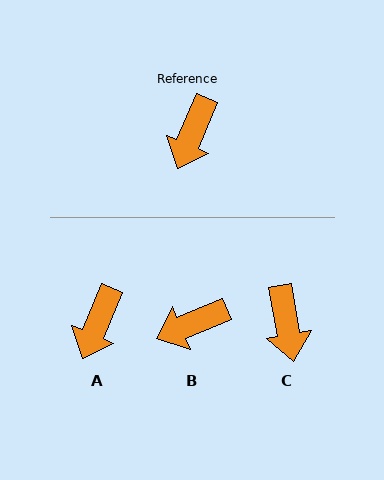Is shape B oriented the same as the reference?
No, it is off by about 44 degrees.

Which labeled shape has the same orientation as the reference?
A.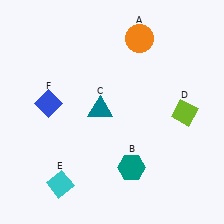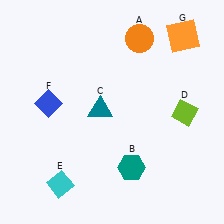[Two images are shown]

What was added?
An orange square (G) was added in Image 2.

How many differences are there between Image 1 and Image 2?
There is 1 difference between the two images.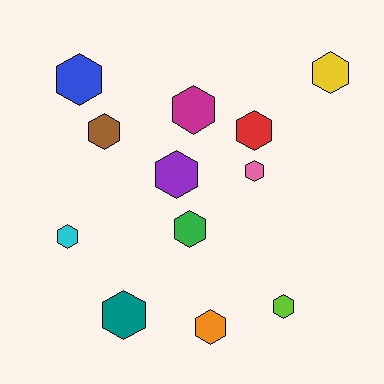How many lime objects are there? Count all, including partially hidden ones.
There is 1 lime object.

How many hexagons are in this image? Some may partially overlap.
There are 12 hexagons.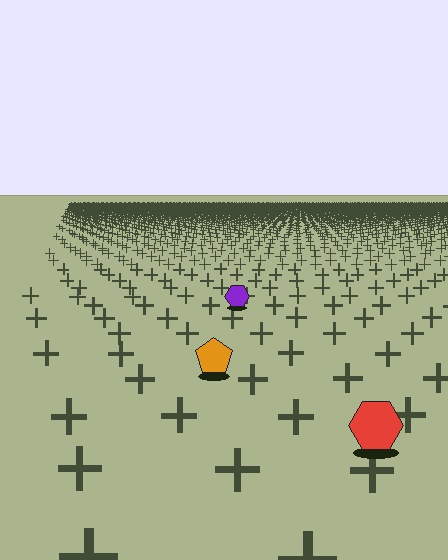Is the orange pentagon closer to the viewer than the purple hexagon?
Yes. The orange pentagon is closer — you can tell from the texture gradient: the ground texture is coarser near it.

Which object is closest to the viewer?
The red hexagon is closest. The texture marks near it are larger and more spread out.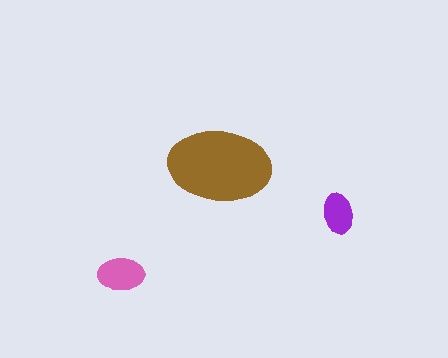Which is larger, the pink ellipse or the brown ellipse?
The brown one.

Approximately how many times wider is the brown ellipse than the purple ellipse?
About 2.5 times wider.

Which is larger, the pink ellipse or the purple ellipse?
The pink one.